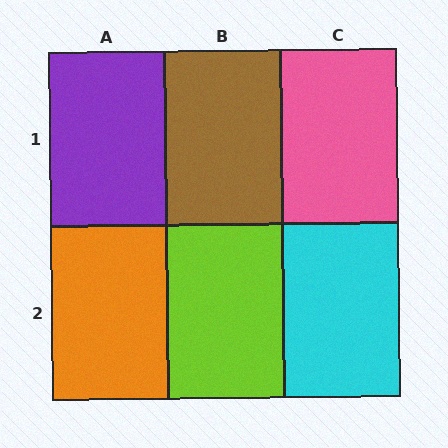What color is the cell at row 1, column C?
Pink.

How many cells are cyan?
1 cell is cyan.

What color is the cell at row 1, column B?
Brown.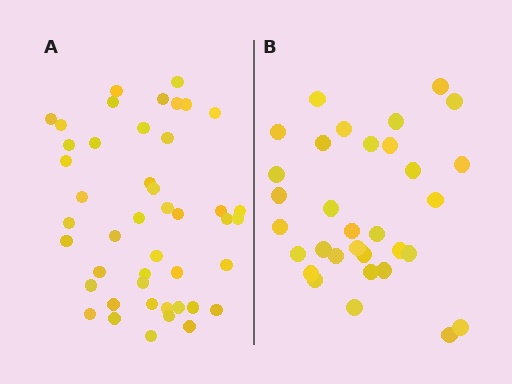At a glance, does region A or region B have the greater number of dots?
Region A (the left region) has more dots.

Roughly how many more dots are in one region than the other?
Region A has approximately 15 more dots than region B.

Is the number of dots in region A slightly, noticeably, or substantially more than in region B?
Region A has noticeably more, but not dramatically so. The ratio is roughly 1.4 to 1.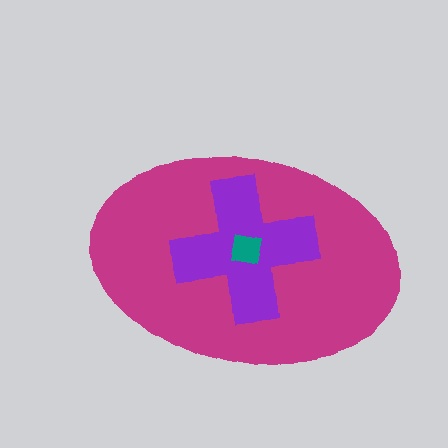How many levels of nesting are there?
3.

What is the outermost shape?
The magenta ellipse.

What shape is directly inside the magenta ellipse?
The purple cross.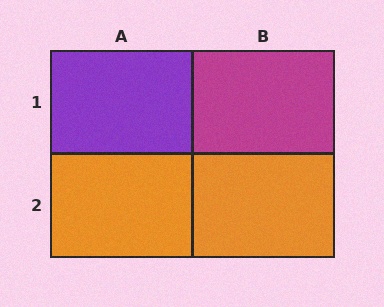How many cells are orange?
2 cells are orange.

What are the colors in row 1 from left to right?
Purple, magenta.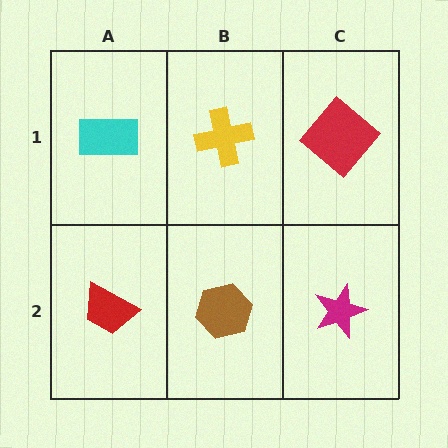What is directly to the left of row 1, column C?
A yellow cross.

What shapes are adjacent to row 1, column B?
A brown hexagon (row 2, column B), a cyan rectangle (row 1, column A), a red diamond (row 1, column C).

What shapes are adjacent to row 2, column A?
A cyan rectangle (row 1, column A), a brown hexagon (row 2, column B).